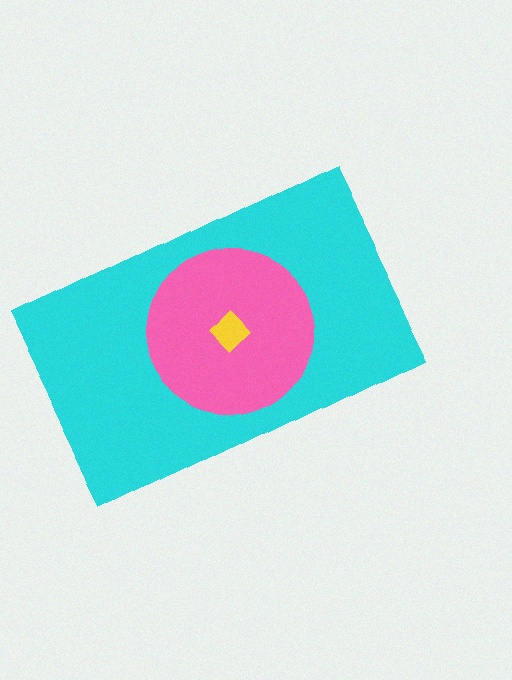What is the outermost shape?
The cyan rectangle.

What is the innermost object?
The yellow diamond.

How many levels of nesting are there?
3.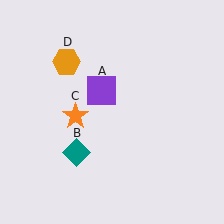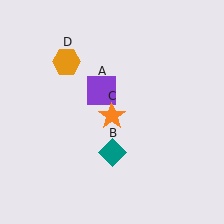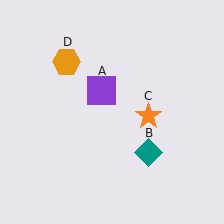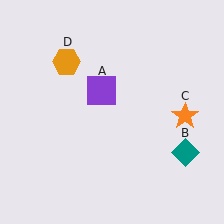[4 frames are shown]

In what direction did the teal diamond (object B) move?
The teal diamond (object B) moved right.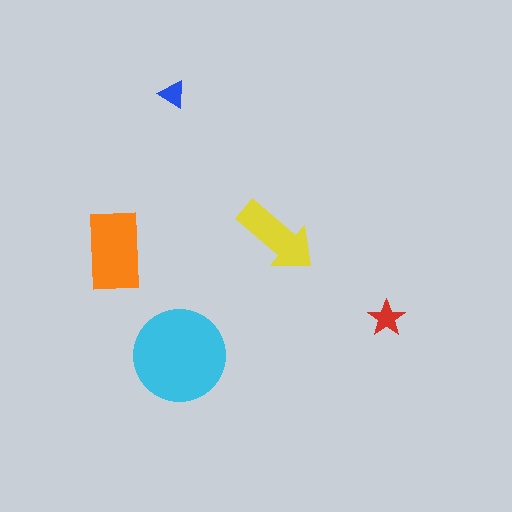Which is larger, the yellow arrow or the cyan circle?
The cyan circle.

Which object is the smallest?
The blue triangle.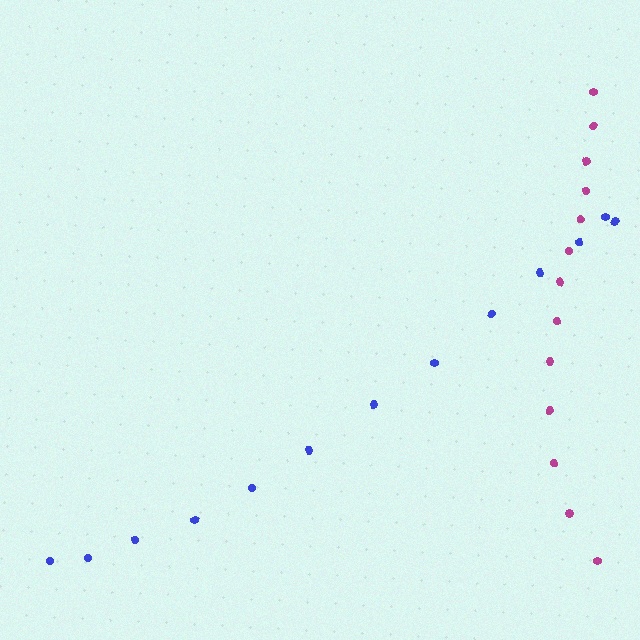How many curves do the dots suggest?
There are 2 distinct paths.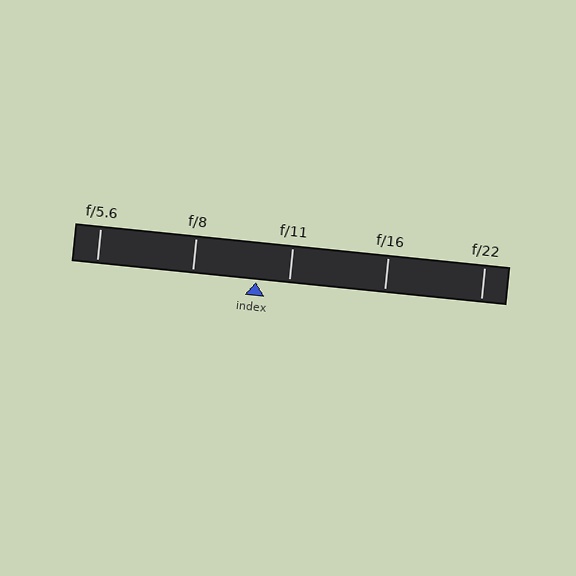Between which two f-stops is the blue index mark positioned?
The index mark is between f/8 and f/11.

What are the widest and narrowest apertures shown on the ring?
The widest aperture shown is f/5.6 and the narrowest is f/22.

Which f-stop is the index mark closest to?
The index mark is closest to f/11.